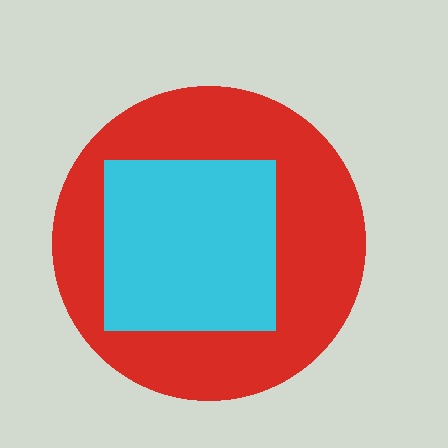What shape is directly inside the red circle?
The cyan square.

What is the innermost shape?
The cyan square.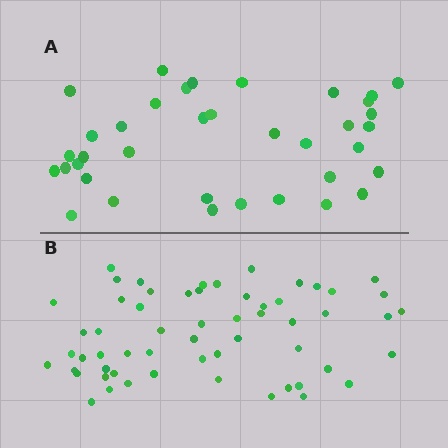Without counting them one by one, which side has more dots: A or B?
Region B (the bottom region) has more dots.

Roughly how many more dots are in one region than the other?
Region B has approximately 20 more dots than region A.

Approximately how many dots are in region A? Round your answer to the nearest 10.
About 40 dots. (The exact count is 37, which rounds to 40.)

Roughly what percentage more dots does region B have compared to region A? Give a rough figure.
About 55% more.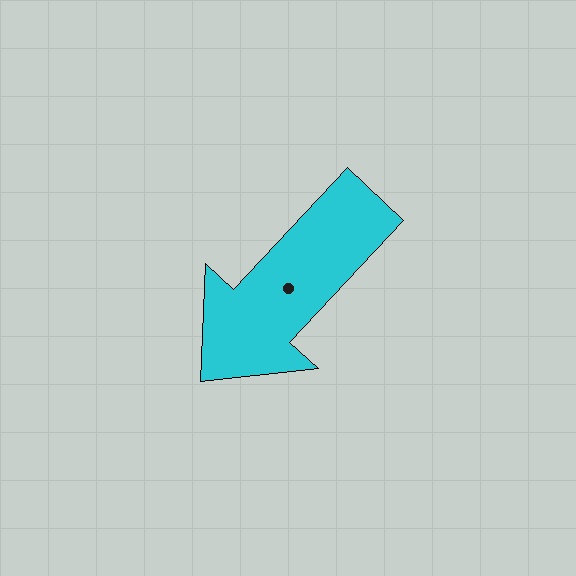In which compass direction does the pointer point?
Southwest.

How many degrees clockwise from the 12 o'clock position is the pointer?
Approximately 223 degrees.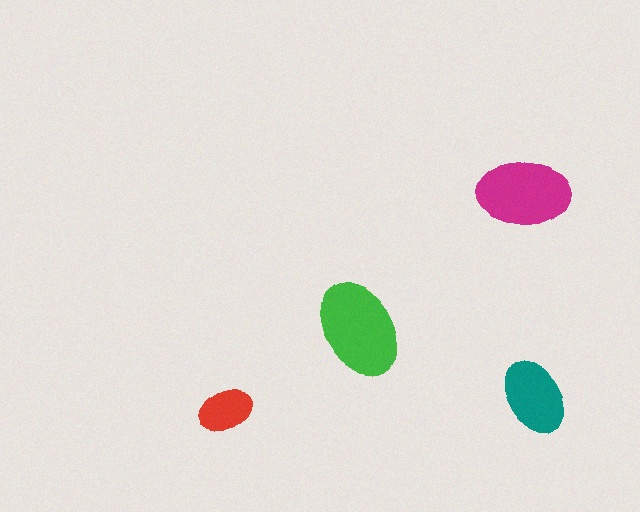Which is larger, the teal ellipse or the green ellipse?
The green one.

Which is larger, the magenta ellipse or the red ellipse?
The magenta one.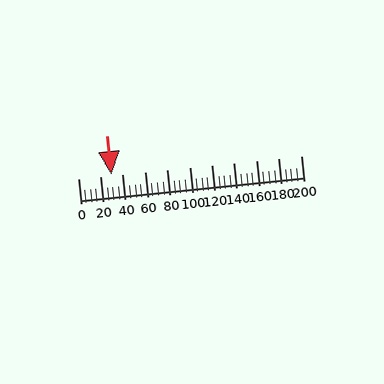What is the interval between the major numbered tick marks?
The major tick marks are spaced 20 units apart.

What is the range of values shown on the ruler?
The ruler shows values from 0 to 200.